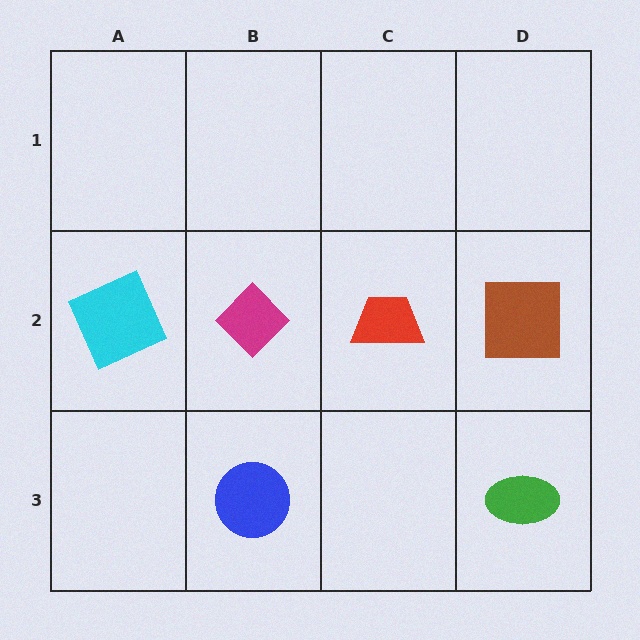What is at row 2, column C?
A red trapezoid.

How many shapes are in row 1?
0 shapes.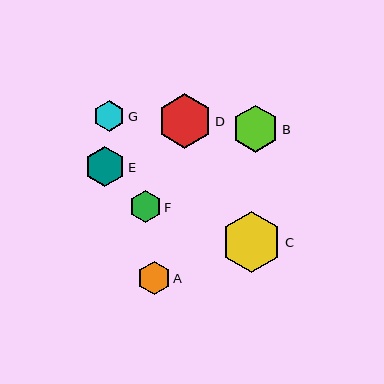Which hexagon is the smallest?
Hexagon G is the smallest with a size of approximately 31 pixels.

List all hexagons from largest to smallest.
From largest to smallest: C, D, B, E, A, F, G.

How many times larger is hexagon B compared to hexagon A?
Hexagon B is approximately 1.4 times the size of hexagon A.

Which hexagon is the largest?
Hexagon C is the largest with a size of approximately 61 pixels.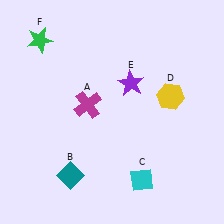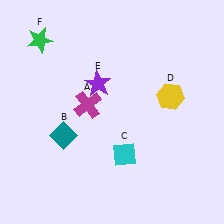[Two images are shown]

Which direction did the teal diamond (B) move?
The teal diamond (B) moved up.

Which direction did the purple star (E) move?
The purple star (E) moved left.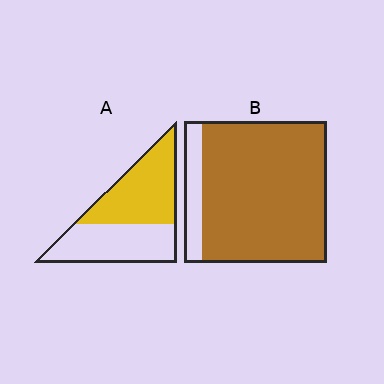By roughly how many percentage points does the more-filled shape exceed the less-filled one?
By roughly 35 percentage points (B over A).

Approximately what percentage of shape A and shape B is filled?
A is approximately 55% and B is approximately 85%.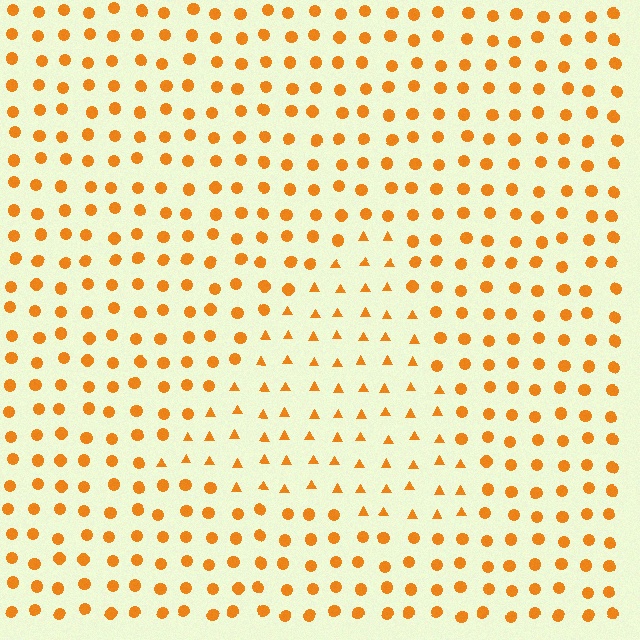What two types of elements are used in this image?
The image uses triangles inside the triangle region and circles outside it.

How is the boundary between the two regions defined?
The boundary is defined by a change in element shape: triangles inside vs. circles outside. All elements share the same color and spacing.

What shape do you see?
I see a triangle.